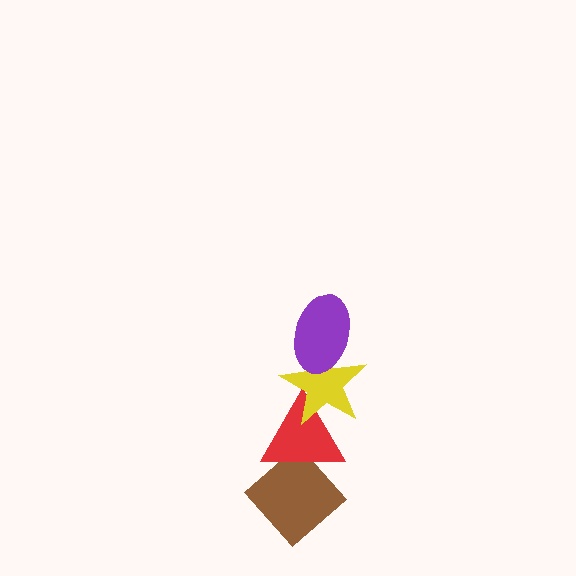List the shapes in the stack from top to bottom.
From top to bottom: the purple ellipse, the yellow star, the red triangle, the brown diamond.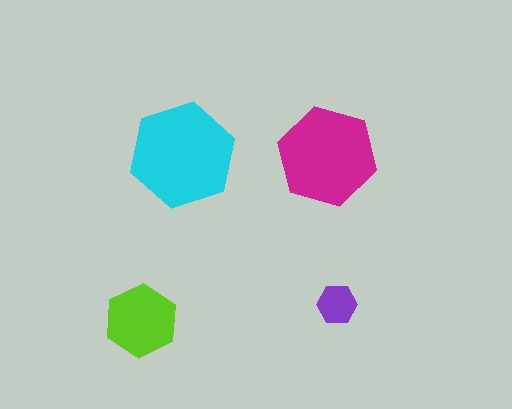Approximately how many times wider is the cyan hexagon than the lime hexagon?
About 1.5 times wider.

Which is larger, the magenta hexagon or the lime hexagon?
The magenta one.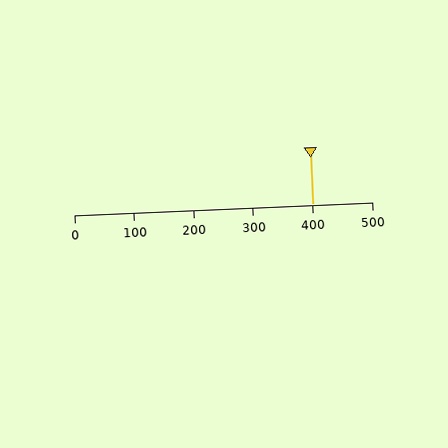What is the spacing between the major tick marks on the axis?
The major ticks are spaced 100 apart.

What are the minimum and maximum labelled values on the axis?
The axis runs from 0 to 500.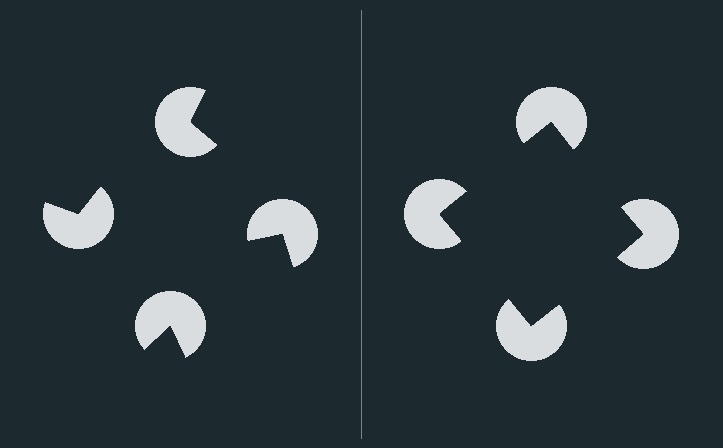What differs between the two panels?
The pac-man discs are positioned identically on both sides; only the wedge orientations differ. On the right they align to a square; on the left they are misaligned.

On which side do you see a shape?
An illusory square appears on the right side. On the left side the wedge cuts are rotated, so no coherent shape forms.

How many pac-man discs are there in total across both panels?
8 — 4 on each side.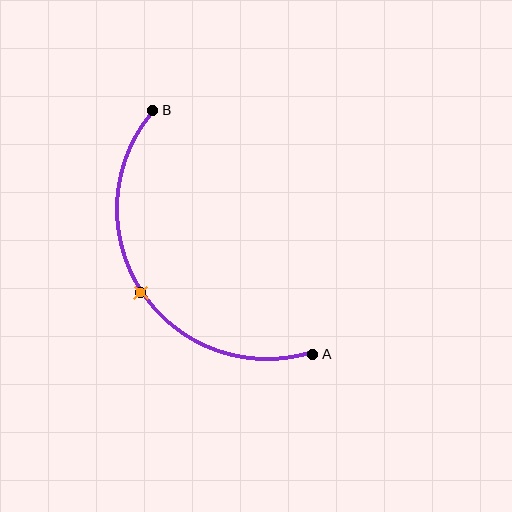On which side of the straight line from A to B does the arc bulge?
The arc bulges to the left of the straight line connecting A and B.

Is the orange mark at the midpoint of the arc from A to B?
Yes. The orange mark lies on the arc at equal arc-length from both A and B — it is the arc midpoint.